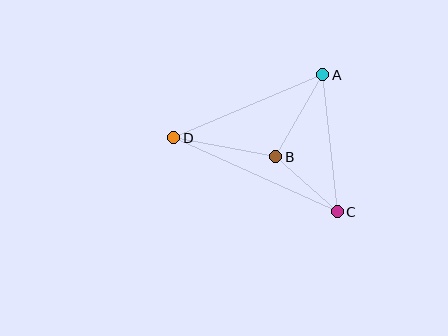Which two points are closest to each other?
Points B and C are closest to each other.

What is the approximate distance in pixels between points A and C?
The distance between A and C is approximately 138 pixels.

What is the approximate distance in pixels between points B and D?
The distance between B and D is approximately 104 pixels.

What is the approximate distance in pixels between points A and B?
The distance between A and B is approximately 95 pixels.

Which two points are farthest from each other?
Points C and D are farthest from each other.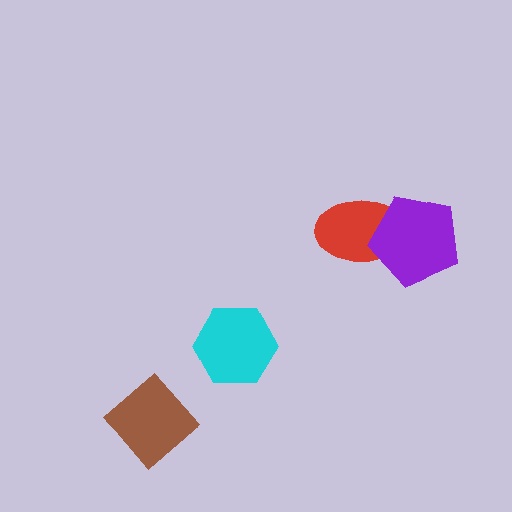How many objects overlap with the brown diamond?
0 objects overlap with the brown diamond.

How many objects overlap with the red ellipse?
1 object overlaps with the red ellipse.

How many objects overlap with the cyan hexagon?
0 objects overlap with the cyan hexagon.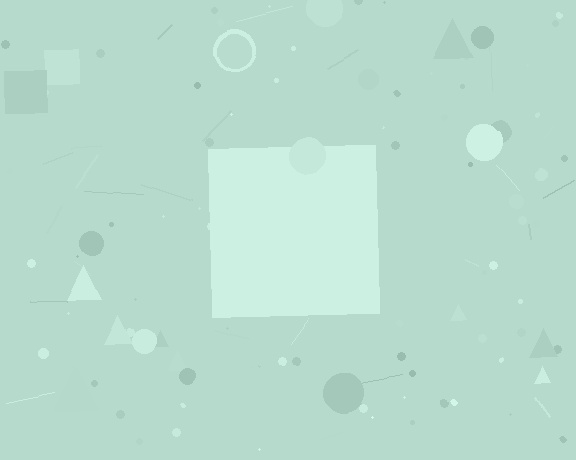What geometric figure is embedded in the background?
A square is embedded in the background.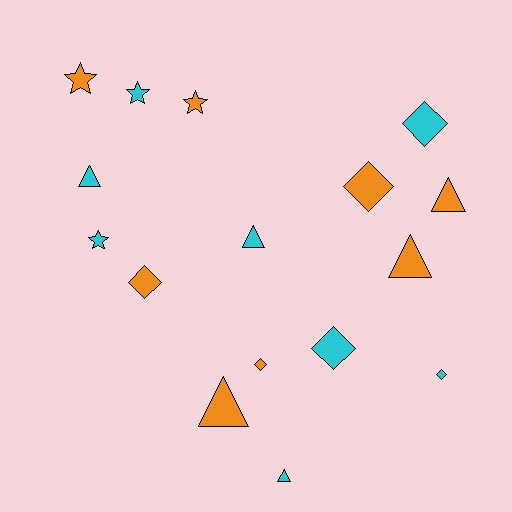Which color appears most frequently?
Orange, with 8 objects.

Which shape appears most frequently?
Triangle, with 6 objects.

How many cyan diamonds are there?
There are 3 cyan diamonds.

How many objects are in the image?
There are 16 objects.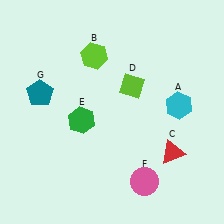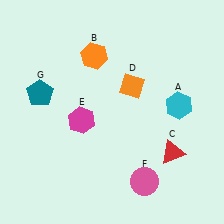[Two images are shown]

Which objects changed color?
B changed from lime to orange. D changed from lime to orange. E changed from green to magenta.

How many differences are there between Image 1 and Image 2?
There are 3 differences between the two images.